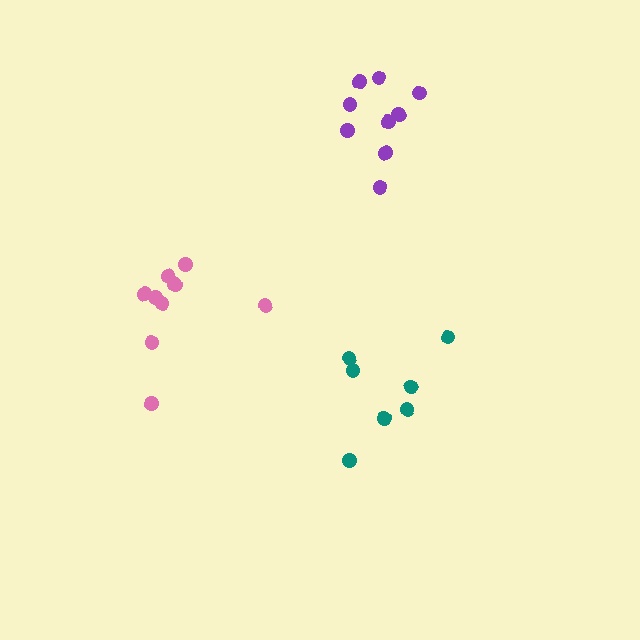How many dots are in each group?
Group 1: 7 dots, Group 2: 10 dots, Group 3: 9 dots (26 total).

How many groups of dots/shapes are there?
There are 3 groups.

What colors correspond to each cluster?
The clusters are colored: teal, pink, purple.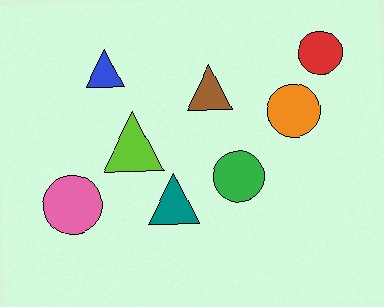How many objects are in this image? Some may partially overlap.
There are 8 objects.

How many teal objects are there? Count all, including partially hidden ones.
There is 1 teal object.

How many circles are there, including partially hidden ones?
There are 4 circles.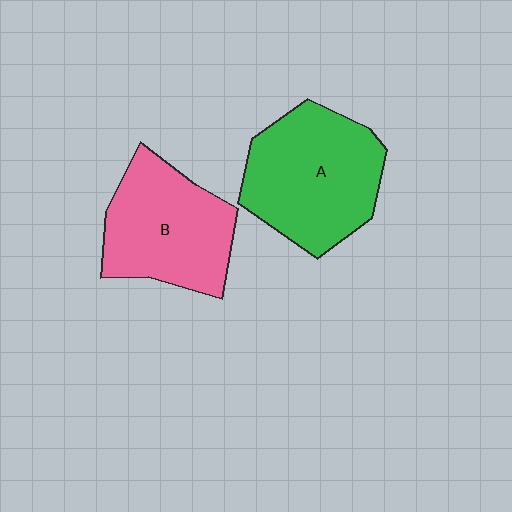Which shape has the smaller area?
Shape B (pink).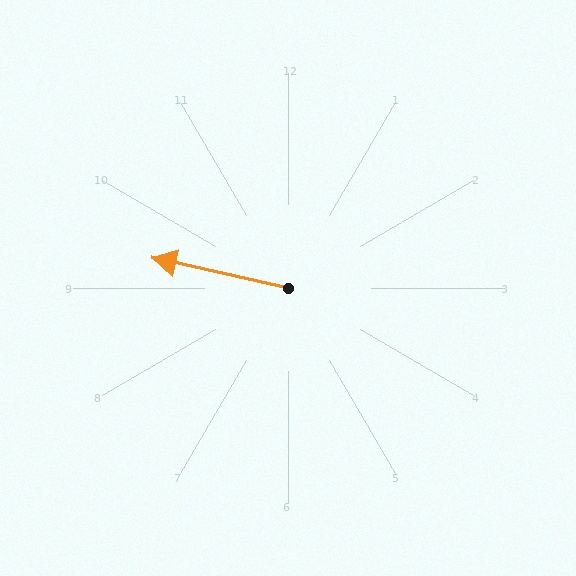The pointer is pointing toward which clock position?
Roughly 9 o'clock.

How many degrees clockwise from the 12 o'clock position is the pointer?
Approximately 283 degrees.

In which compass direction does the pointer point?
West.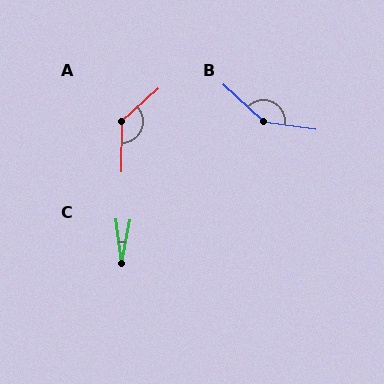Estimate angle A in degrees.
Approximately 133 degrees.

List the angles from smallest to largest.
C (19°), A (133°), B (145°).